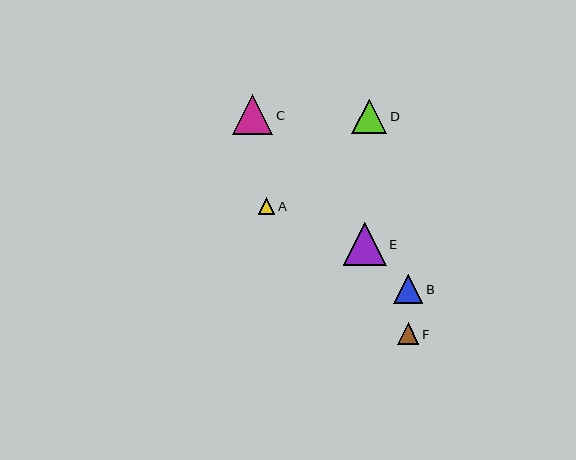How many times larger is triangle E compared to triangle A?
Triangle E is approximately 2.5 times the size of triangle A.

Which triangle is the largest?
Triangle E is the largest with a size of approximately 43 pixels.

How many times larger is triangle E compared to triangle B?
Triangle E is approximately 1.5 times the size of triangle B.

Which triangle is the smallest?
Triangle A is the smallest with a size of approximately 17 pixels.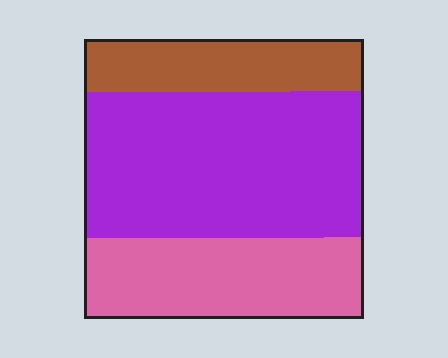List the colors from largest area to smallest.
From largest to smallest: purple, pink, brown.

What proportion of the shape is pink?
Pink takes up about one quarter (1/4) of the shape.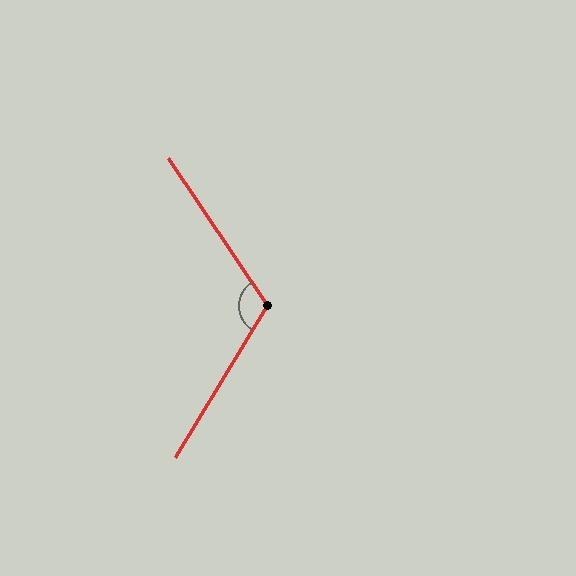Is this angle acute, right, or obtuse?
It is obtuse.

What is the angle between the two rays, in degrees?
Approximately 115 degrees.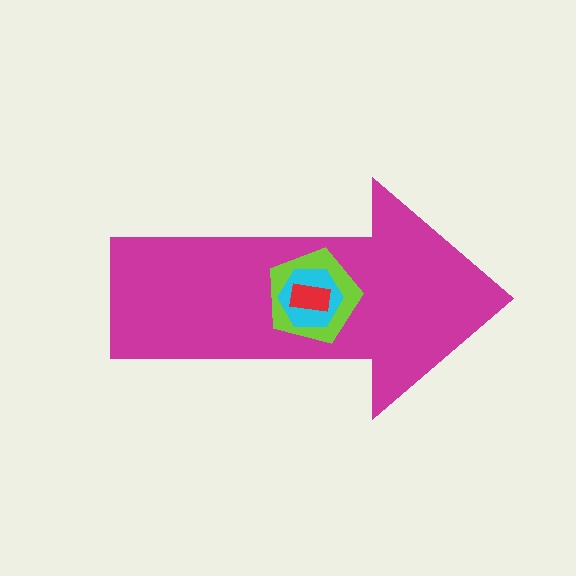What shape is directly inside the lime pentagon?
The cyan hexagon.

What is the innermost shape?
The red rectangle.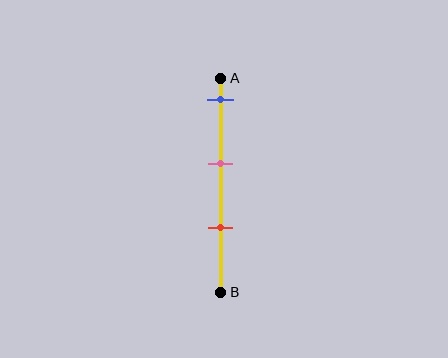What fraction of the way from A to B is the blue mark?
The blue mark is approximately 10% (0.1) of the way from A to B.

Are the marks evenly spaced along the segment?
Yes, the marks are approximately evenly spaced.